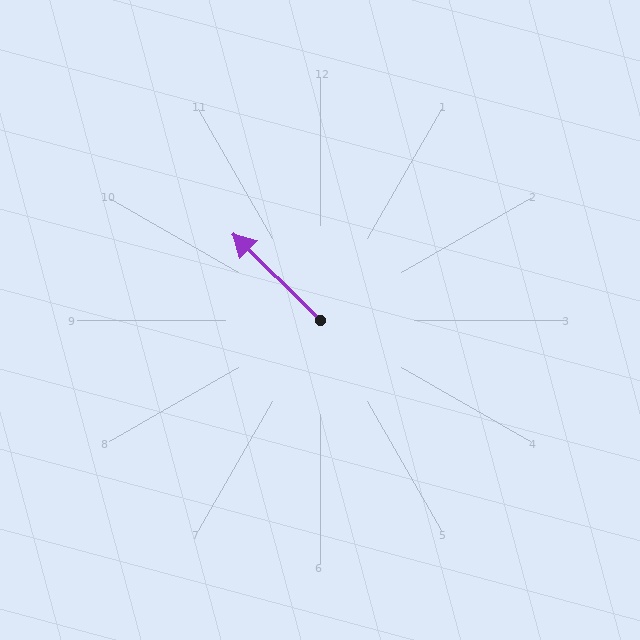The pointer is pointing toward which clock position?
Roughly 10 o'clock.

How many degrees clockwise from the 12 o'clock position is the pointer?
Approximately 315 degrees.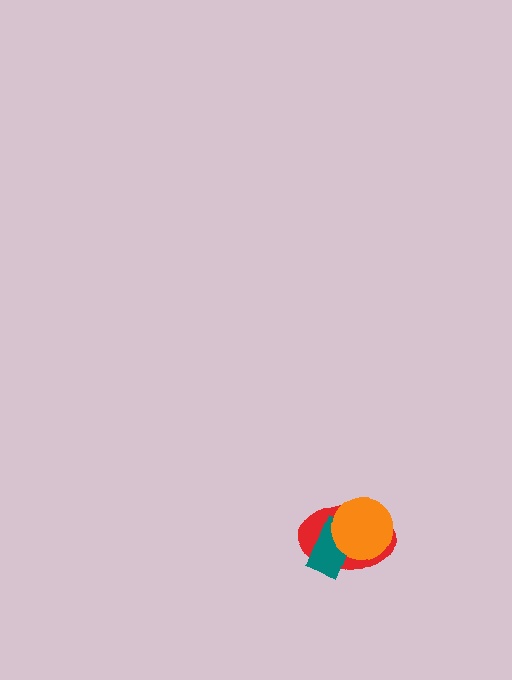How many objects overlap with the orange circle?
2 objects overlap with the orange circle.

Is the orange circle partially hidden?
No, no other shape covers it.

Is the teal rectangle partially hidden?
Yes, it is partially covered by another shape.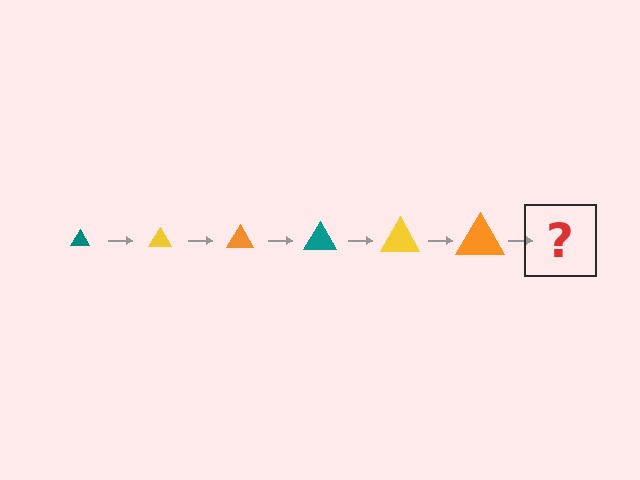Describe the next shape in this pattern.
It should be a teal triangle, larger than the previous one.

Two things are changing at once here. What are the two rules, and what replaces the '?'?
The two rules are that the triangle grows larger each step and the color cycles through teal, yellow, and orange. The '?' should be a teal triangle, larger than the previous one.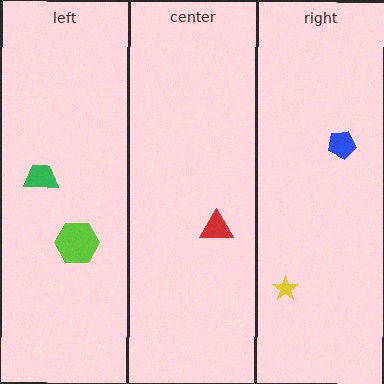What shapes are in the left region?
The lime hexagon, the green trapezoid.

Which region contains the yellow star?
The right region.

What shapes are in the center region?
The red triangle.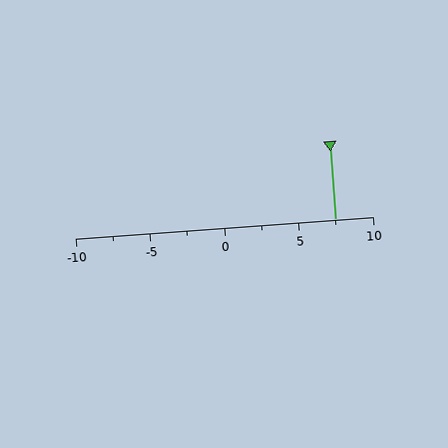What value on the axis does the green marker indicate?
The marker indicates approximately 7.5.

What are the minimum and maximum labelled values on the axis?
The axis runs from -10 to 10.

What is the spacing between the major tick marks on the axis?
The major ticks are spaced 5 apart.